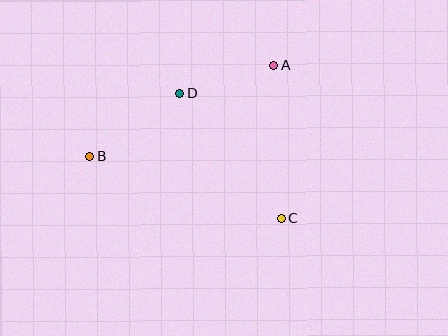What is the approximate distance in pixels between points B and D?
The distance between B and D is approximately 109 pixels.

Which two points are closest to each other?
Points A and D are closest to each other.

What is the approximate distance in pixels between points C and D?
The distance between C and D is approximately 161 pixels.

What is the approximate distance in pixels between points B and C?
The distance between B and C is approximately 202 pixels.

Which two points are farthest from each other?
Points A and B are farthest from each other.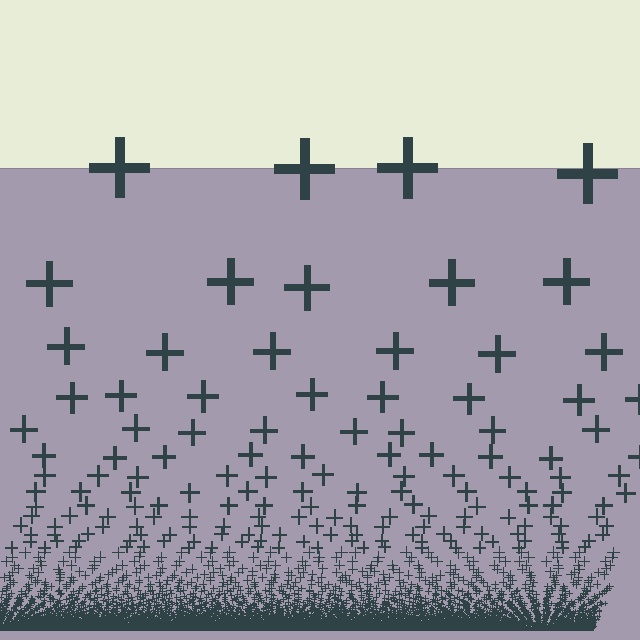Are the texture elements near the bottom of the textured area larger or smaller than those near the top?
Smaller. The gradient is inverted — elements near the bottom are smaller and denser.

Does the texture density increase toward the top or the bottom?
Density increases toward the bottom.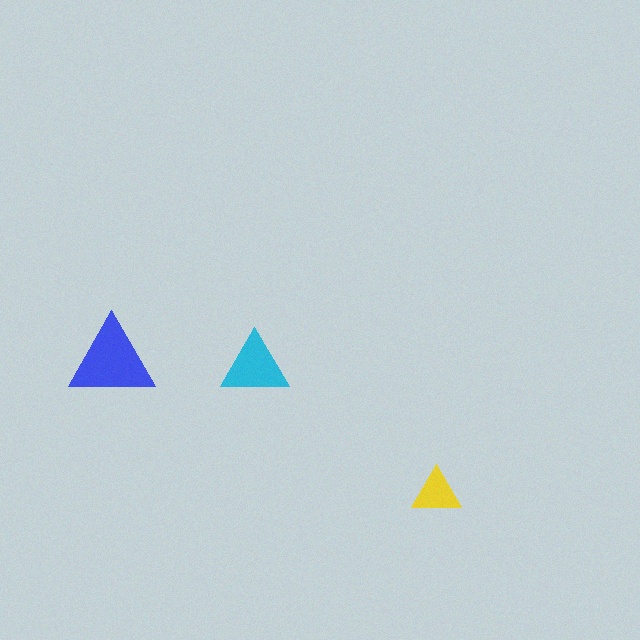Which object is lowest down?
The yellow triangle is bottommost.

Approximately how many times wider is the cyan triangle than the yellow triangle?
About 1.5 times wider.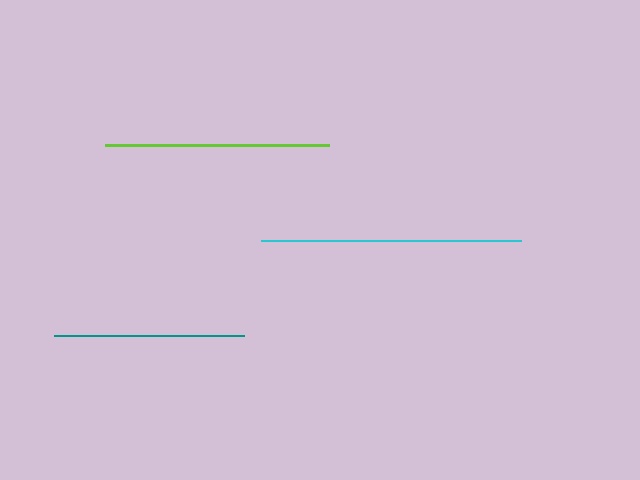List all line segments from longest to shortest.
From longest to shortest: cyan, lime, teal.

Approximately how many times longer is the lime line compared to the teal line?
The lime line is approximately 1.2 times the length of the teal line.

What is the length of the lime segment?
The lime segment is approximately 223 pixels long.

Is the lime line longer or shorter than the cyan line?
The cyan line is longer than the lime line.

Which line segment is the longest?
The cyan line is the longest at approximately 259 pixels.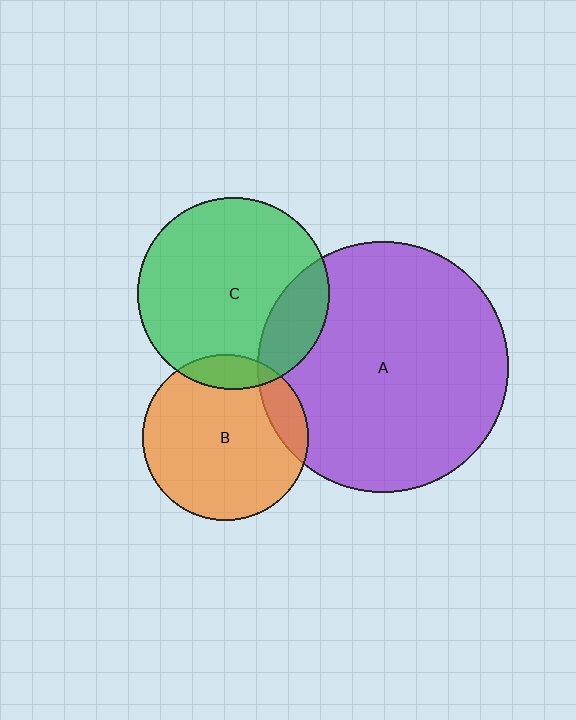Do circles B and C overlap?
Yes.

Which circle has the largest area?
Circle A (purple).